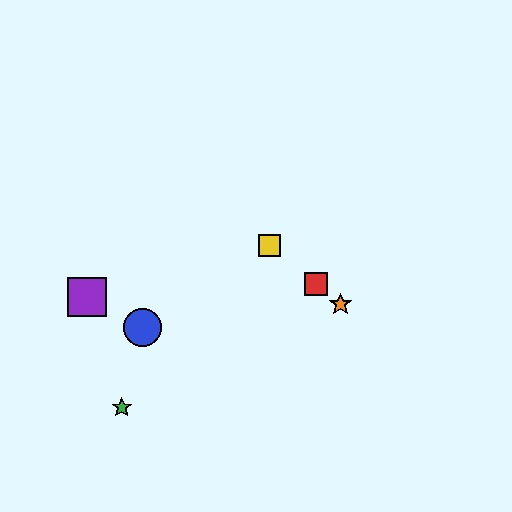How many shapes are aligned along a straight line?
3 shapes (the red square, the yellow square, the orange star) are aligned along a straight line.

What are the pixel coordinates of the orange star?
The orange star is at (340, 304).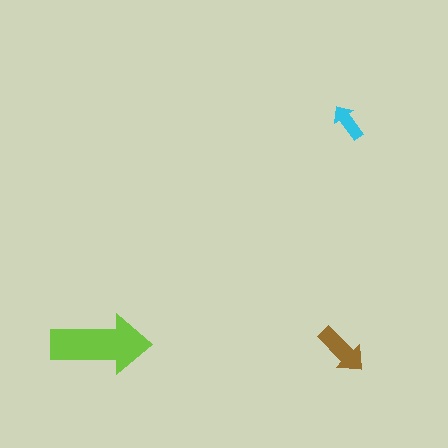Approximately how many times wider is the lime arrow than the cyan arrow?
About 2.5 times wider.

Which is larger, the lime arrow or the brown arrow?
The lime one.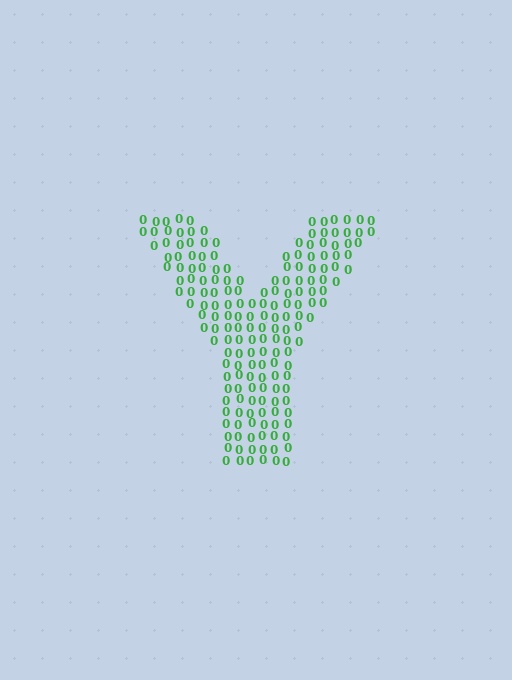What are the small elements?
The small elements are digit 0's.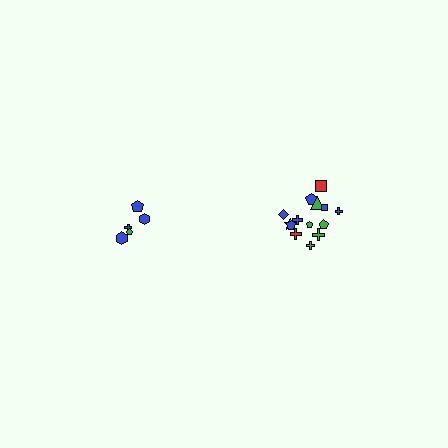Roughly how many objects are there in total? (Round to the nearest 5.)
Roughly 20 objects in total.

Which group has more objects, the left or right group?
The right group.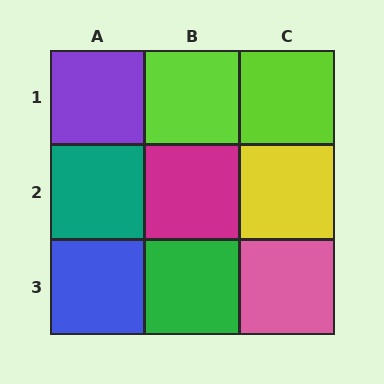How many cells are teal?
1 cell is teal.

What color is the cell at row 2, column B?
Magenta.